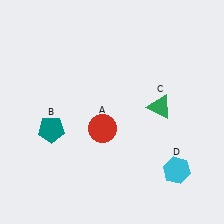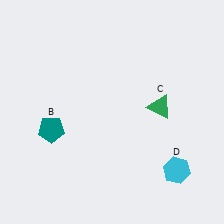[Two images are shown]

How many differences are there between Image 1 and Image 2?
There is 1 difference between the two images.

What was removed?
The red circle (A) was removed in Image 2.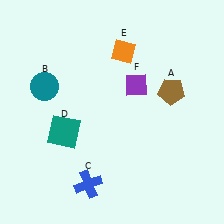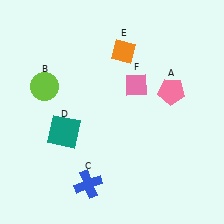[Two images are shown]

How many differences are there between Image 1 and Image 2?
There are 3 differences between the two images.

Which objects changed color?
A changed from brown to pink. B changed from teal to lime. F changed from purple to pink.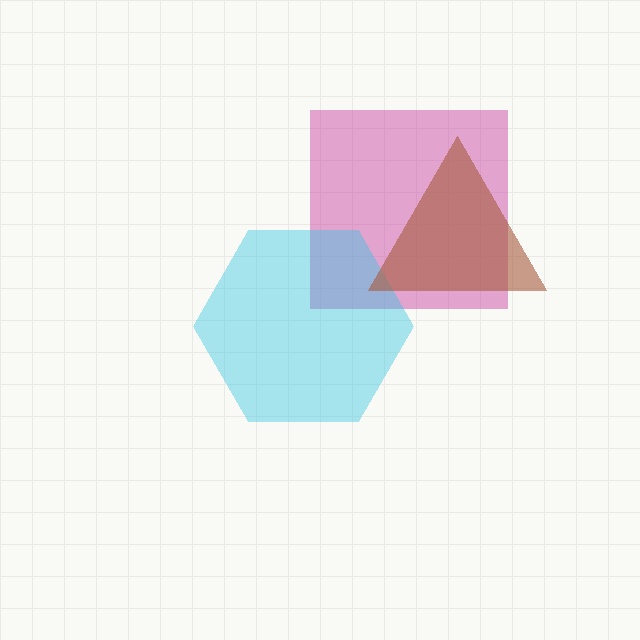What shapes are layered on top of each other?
The layered shapes are: a magenta square, a cyan hexagon, a brown triangle.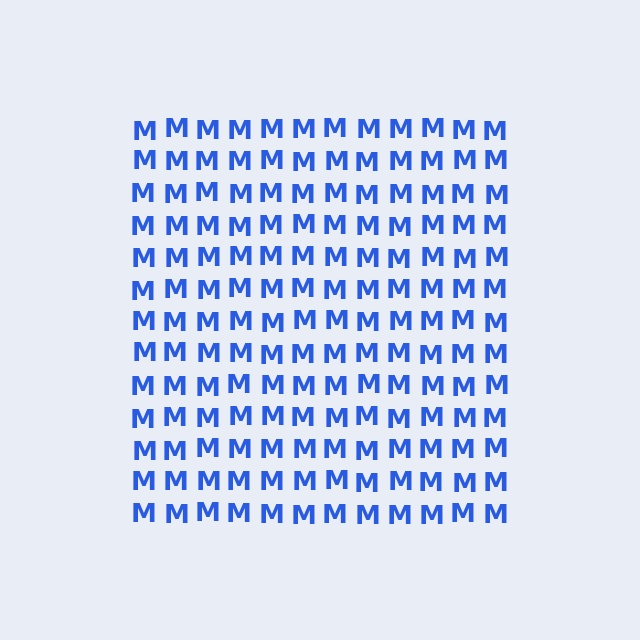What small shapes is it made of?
It is made of small letter M's.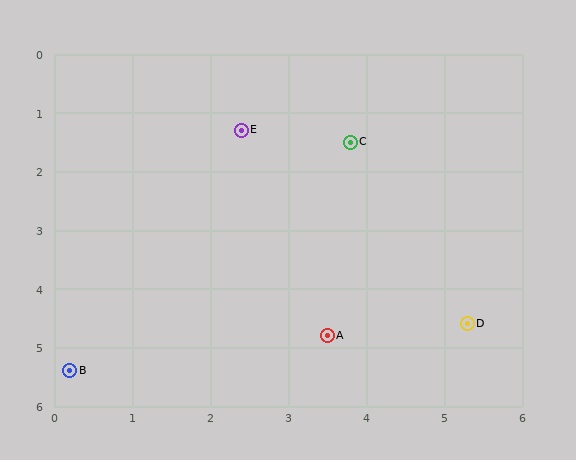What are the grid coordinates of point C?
Point C is at approximately (3.8, 1.5).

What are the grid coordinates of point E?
Point E is at approximately (2.4, 1.3).